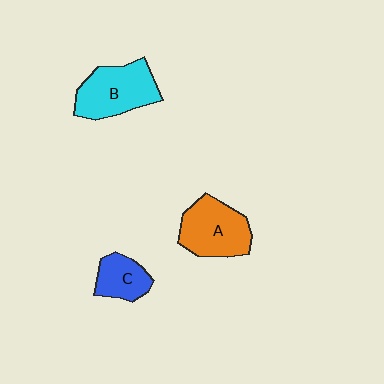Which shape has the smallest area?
Shape C (blue).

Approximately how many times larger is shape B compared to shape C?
Approximately 1.8 times.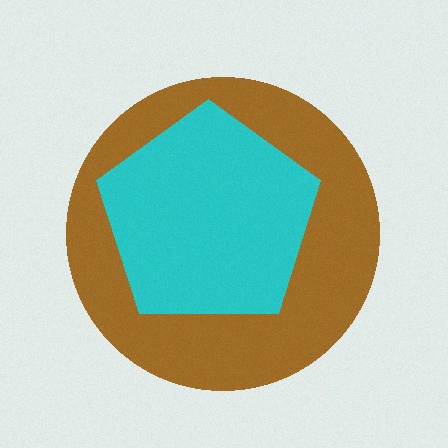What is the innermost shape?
The cyan pentagon.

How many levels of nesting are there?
2.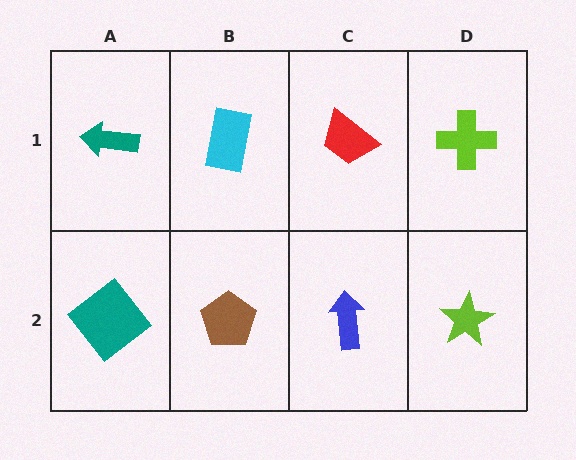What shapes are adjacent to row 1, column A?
A teal diamond (row 2, column A), a cyan rectangle (row 1, column B).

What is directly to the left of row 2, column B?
A teal diamond.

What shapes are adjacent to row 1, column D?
A lime star (row 2, column D), a red trapezoid (row 1, column C).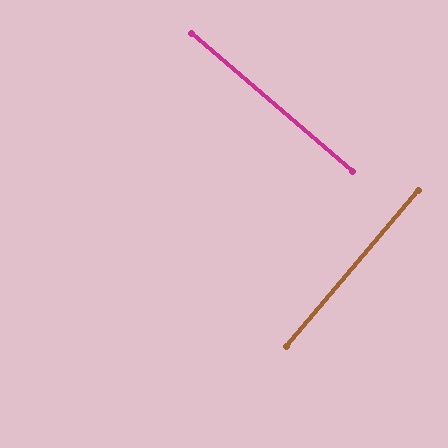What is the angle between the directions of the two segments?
Approximately 90 degrees.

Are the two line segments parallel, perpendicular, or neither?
Perpendicular — they meet at approximately 90°.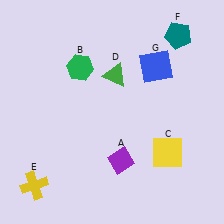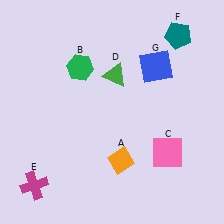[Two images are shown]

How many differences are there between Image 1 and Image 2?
There are 3 differences between the two images.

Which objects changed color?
A changed from purple to orange. C changed from yellow to pink. E changed from yellow to magenta.